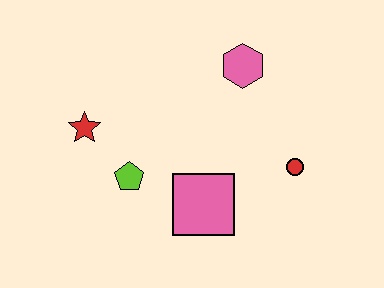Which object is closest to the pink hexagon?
The red circle is closest to the pink hexagon.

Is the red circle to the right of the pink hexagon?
Yes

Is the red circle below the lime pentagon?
No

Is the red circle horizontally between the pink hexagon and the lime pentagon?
No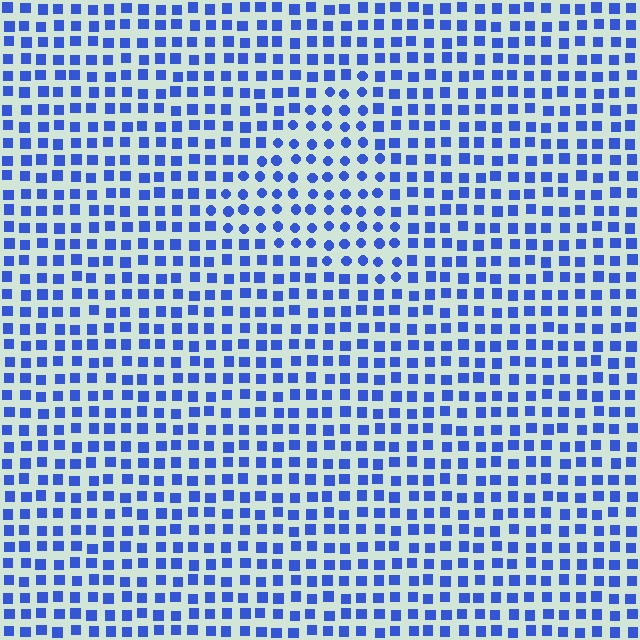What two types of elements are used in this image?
The image uses circles inside the triangle region and squares outside it.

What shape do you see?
I see a triangle.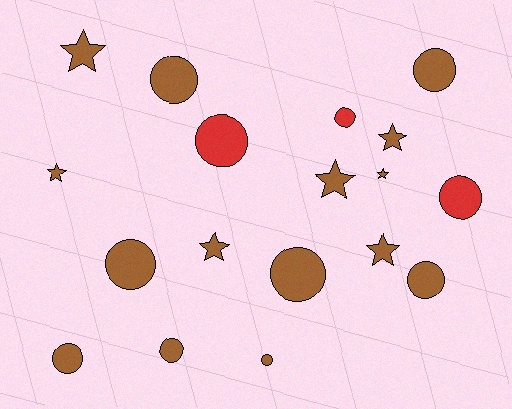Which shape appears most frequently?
Circle, with 11 objects.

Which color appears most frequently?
Brown, with 15 objects.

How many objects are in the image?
There are 18 objects.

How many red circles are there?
There are 3 red circles.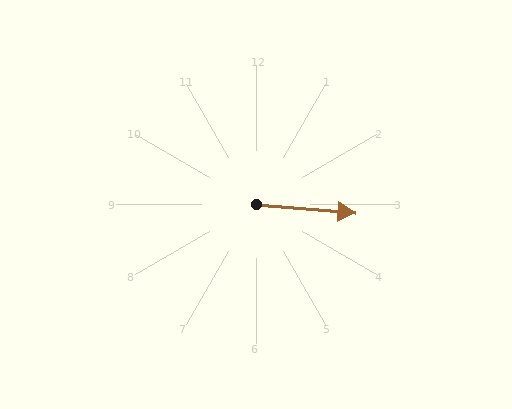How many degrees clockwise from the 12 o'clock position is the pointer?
Approximately 95 degrees.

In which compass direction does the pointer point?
East.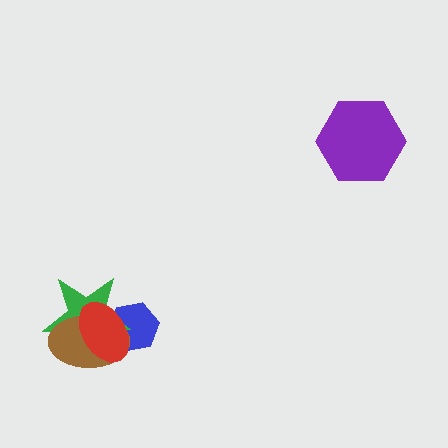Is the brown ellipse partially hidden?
Yes, it is partially covered by another shape.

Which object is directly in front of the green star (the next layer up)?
The brown ellipse is directly in front of the green star.